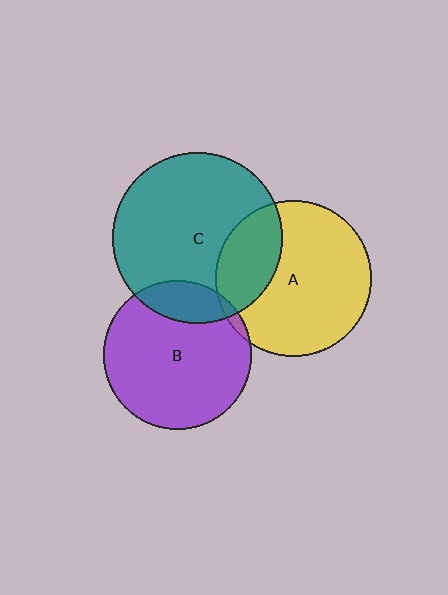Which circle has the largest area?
Circle C (teal).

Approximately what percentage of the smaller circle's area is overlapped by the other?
Approximately 15%.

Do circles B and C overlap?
Yes.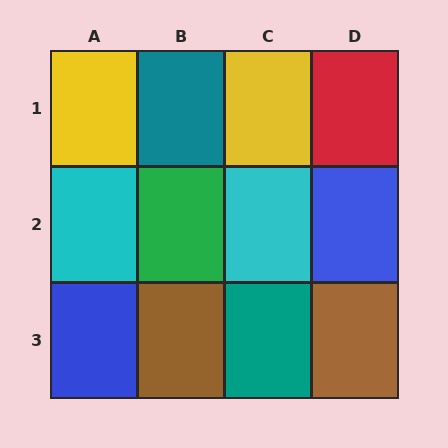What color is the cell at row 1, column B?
Teal.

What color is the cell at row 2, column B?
Green.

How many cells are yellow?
2 cells are yellow.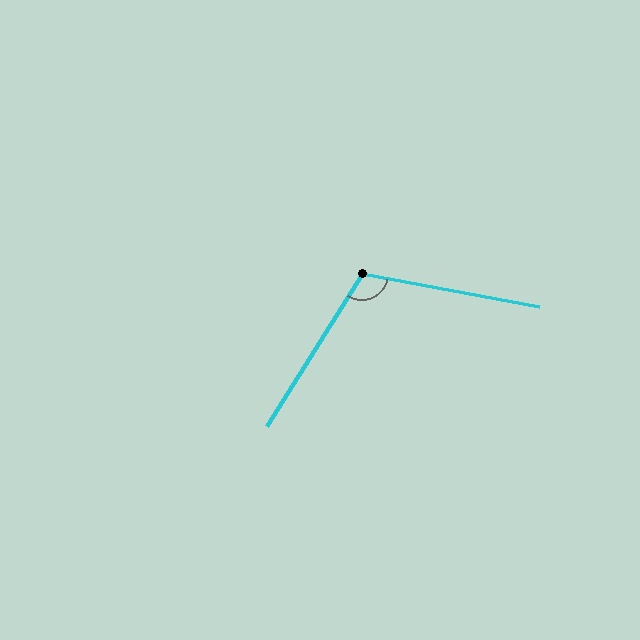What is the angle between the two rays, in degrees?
Approximately 112 degrees.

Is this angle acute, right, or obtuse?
It is obtuse.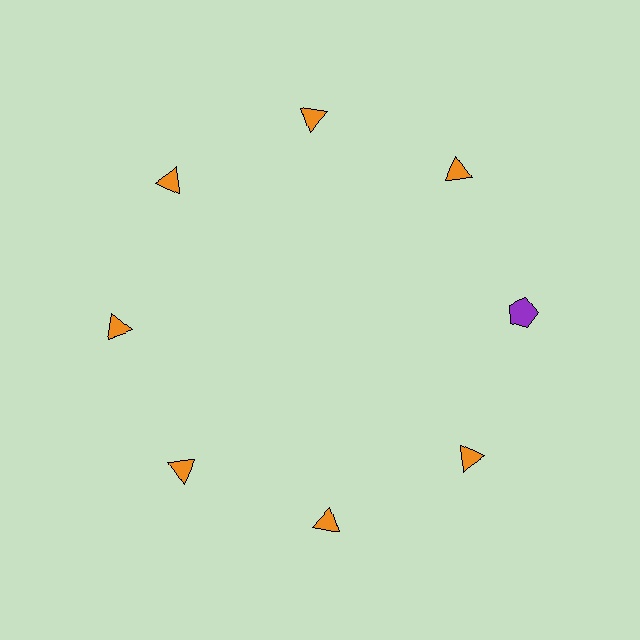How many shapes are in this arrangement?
There are 8 shapes arranged in a ring pattern.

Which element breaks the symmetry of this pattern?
The purple pentagon at roughly the 3 o'clock position breaks the symmetry. All other shapes are orange triangles.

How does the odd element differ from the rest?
It differs in both color (purple instead of orange) and shape (pentagon instead of triangle).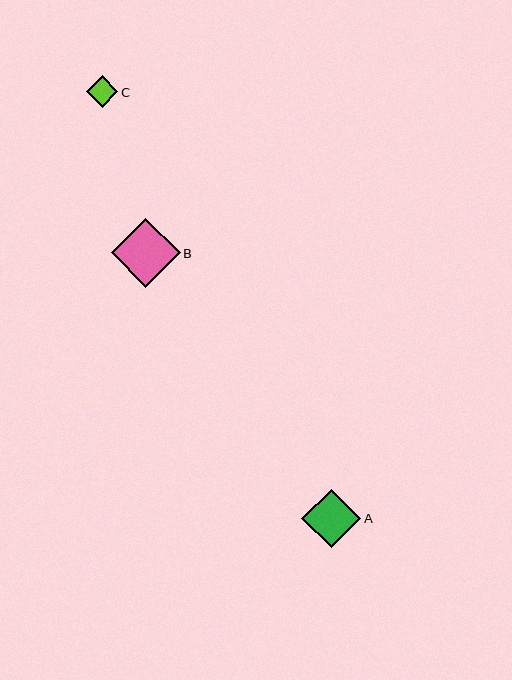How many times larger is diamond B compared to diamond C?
Diamond B is approximately 2.2 times the size of diamond C.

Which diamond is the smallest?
Diamond C is the smallest with a size of approximately 31 pixels.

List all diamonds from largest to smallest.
From largest to smallest: B, A, C.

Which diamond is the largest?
Diamond B is the largest with a size of approximately 69 pixels.